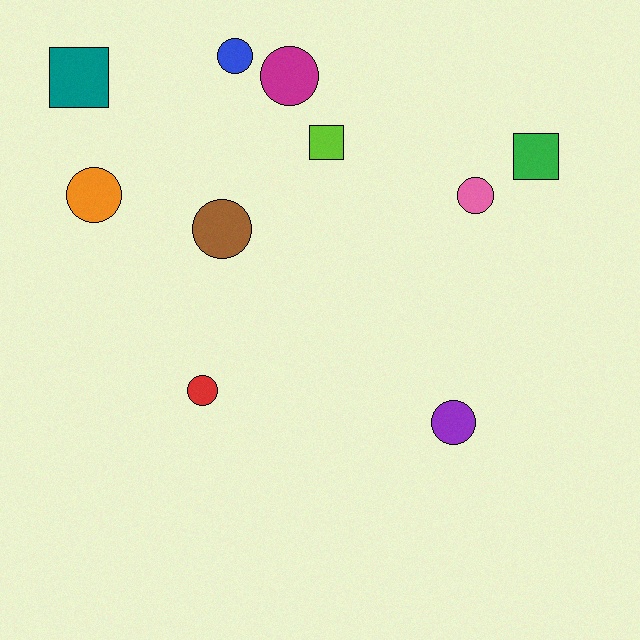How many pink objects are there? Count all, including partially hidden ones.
There is 1 pink object.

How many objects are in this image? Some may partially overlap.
There are 10 objects.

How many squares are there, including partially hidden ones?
There are 3 squares.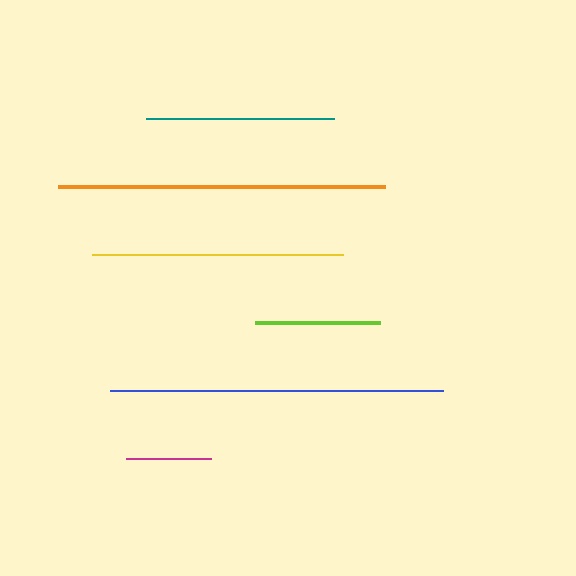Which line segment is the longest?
The blue line is the longest at approximately 333 pixels.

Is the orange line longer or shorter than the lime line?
The orange line is longer than the lime line.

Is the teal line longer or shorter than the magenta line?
The teal line is longer than the magenta line.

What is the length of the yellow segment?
The yellow segment is approximately 251 pixels long.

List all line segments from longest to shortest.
From longest to shortest: blue, orange, yellow, teal, lime, magenta.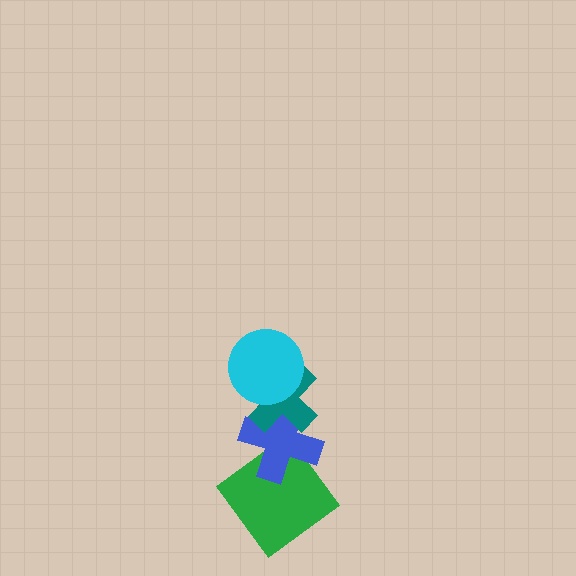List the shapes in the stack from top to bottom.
From top to bottom: the cyan circle, the teal cross, the blue cross, the green diamond.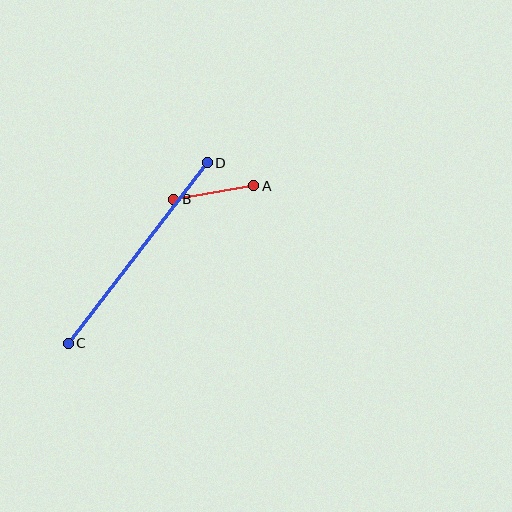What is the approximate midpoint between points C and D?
The midpoint is at approximately (138, 253) pixels.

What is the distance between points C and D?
The distance is approximately 228 pixels.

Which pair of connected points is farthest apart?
Points C and D are farthest apart.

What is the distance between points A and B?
The distance is approximately 81 pixels.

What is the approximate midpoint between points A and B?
The midpoint is at approximately (214, 192) pixels.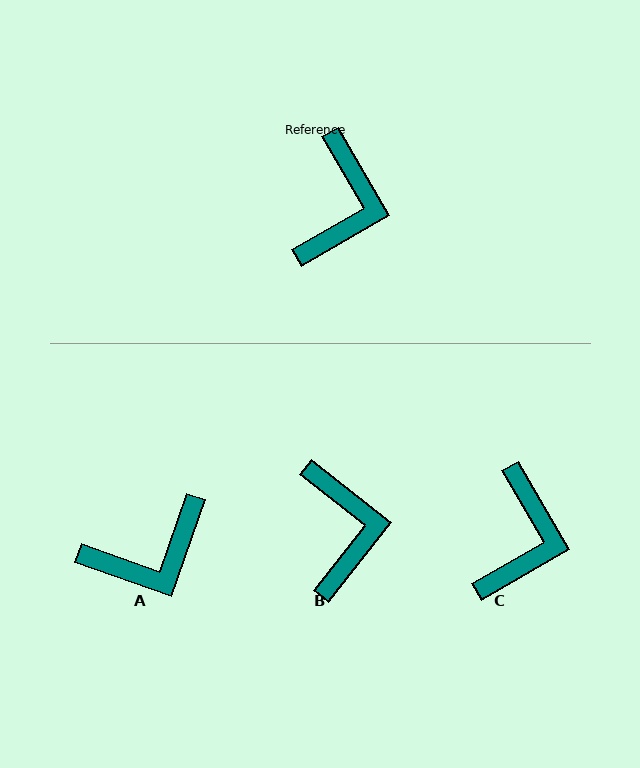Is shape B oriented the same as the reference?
No, it is off by about 21 degrees.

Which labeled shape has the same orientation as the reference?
C.